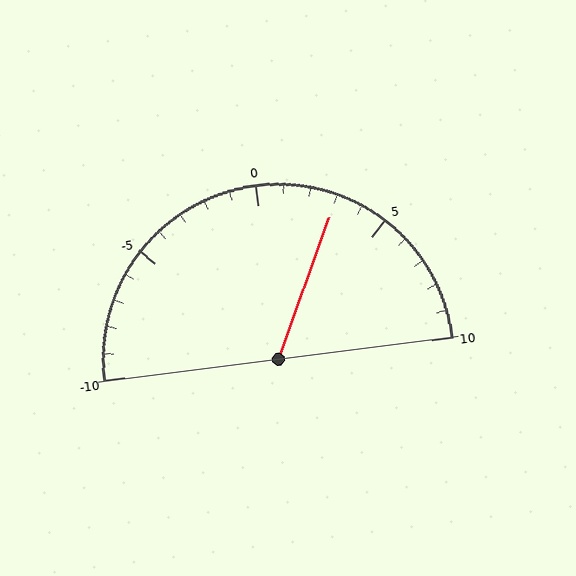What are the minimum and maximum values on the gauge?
The gauge ranges from -10 to 10.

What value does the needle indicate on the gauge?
The needle indicates approximately 3.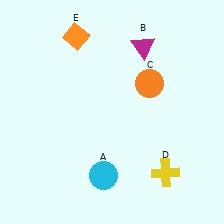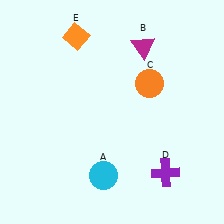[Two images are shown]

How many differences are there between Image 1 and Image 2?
There is 1 difference between the two images.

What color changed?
The cross (D) changed from yellow in Image 1 to purple in Image 2.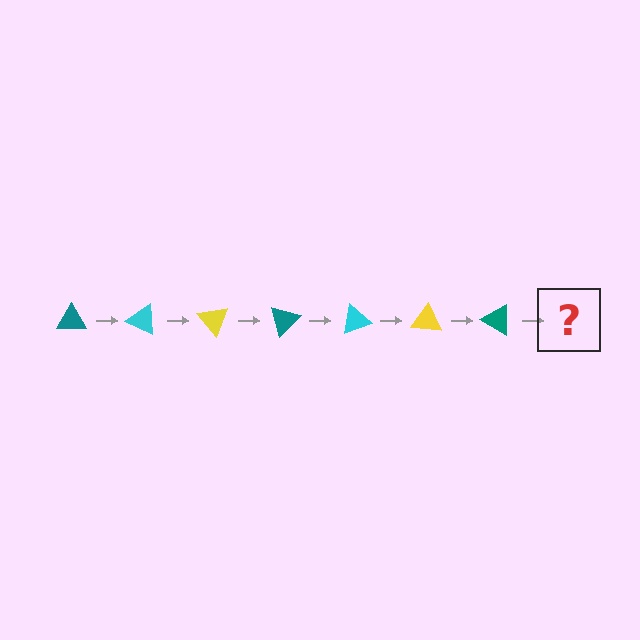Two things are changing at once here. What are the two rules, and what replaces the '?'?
The two rules are that it rotates 25 degrees each step and the color cycles through teal, cyan, and yellow. The '?' should be a cyan triangle, rotated 175 degrees from the start.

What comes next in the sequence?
The next element should be a cyan triangle, rotated 175 degrees from the start.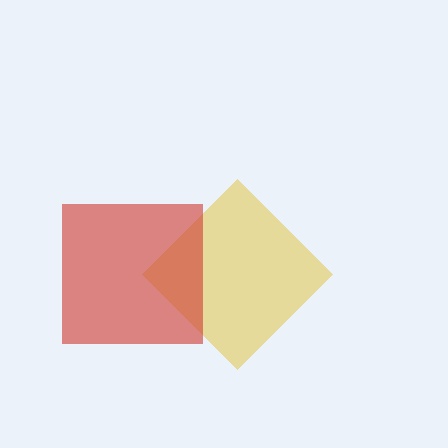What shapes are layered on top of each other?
The layered shapes are: a yellow diamond, a red square.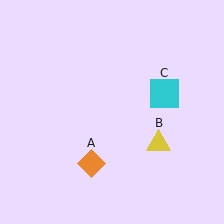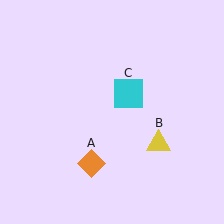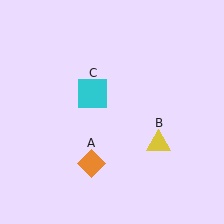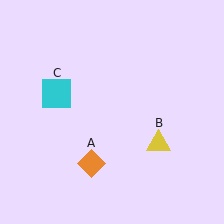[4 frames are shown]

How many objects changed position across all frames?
1 object changed position: cyan square (object C).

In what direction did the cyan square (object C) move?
The cyan square (object C) moved left.